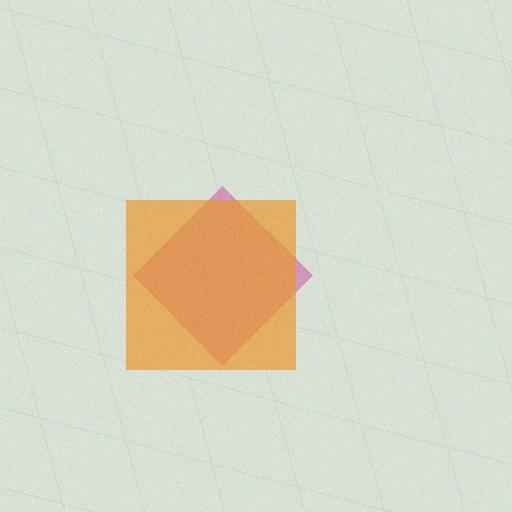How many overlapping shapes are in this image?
There are 2 overlapping shapes in the image.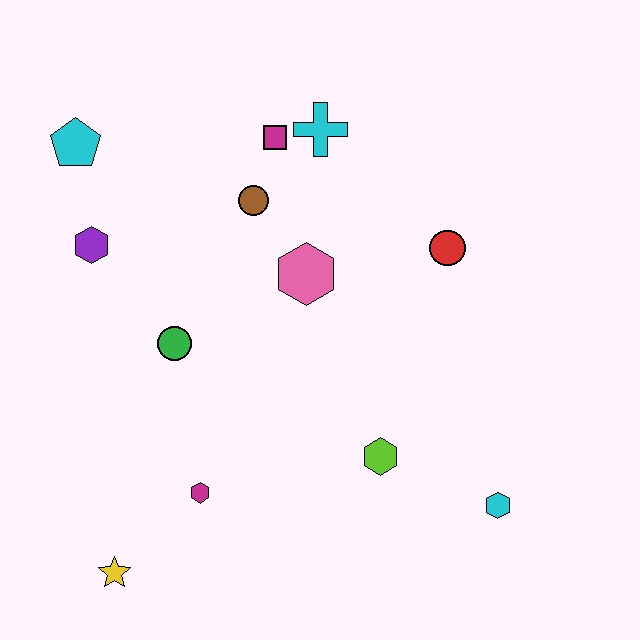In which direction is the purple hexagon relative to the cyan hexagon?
The purple hexagon is to the left of the cyan hexagon.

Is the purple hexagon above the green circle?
Yes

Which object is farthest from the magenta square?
The yellow star is farthest from the magenta square.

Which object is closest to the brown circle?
The magenta square is closest to the brown circle.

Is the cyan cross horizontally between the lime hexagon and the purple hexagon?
Yes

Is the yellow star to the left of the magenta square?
Yes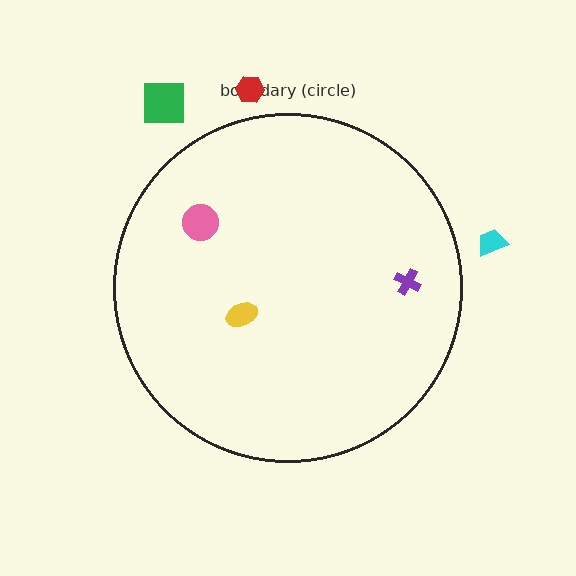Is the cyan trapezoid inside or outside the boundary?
Outside.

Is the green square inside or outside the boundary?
Outside.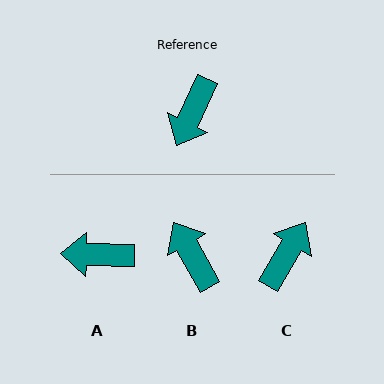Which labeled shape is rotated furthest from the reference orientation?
C, about 175 degrees away.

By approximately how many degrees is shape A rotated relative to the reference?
Approximately 66 degrees clockwise.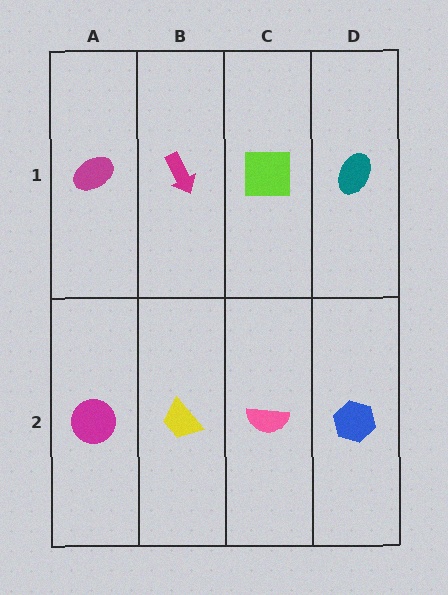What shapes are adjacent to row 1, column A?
A magenta circle (row 2, column A), a magenta arrow (row 1, column B).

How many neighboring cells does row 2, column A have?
2.